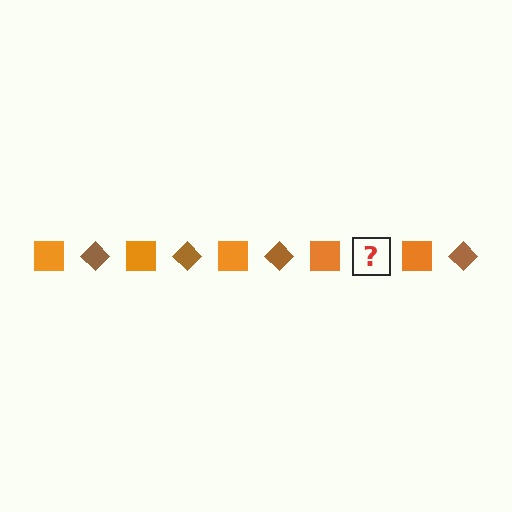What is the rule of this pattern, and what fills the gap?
The rule is that the pattern alternates between orange square and brown diamond. The gap should be filled with a brown diamond.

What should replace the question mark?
The question mark should be replaced with a brown diamond.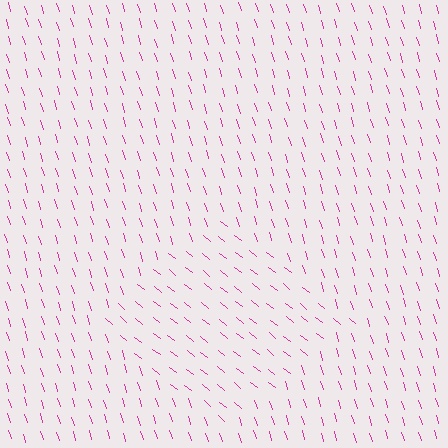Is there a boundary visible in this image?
Yes, there is a texture boundary formed by a change in line orientation.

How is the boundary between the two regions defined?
The boundary is defined purely by a change in line orientation (approximately 34 degrees difference). All lines are the same color and thickness.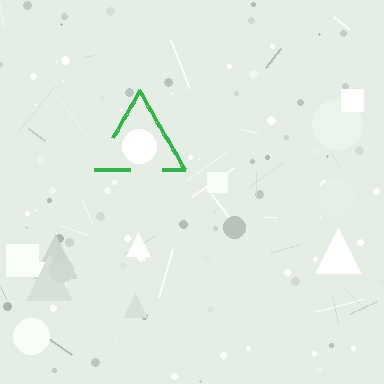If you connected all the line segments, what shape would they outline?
They would outline a triangle.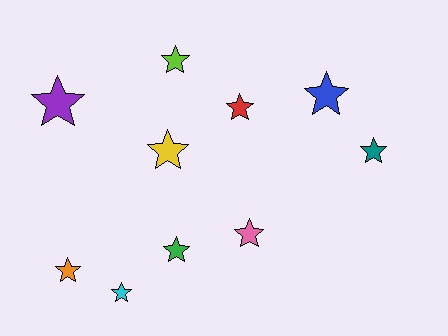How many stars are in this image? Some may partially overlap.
There are 10 stars.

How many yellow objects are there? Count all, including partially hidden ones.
There is 1 yellow object.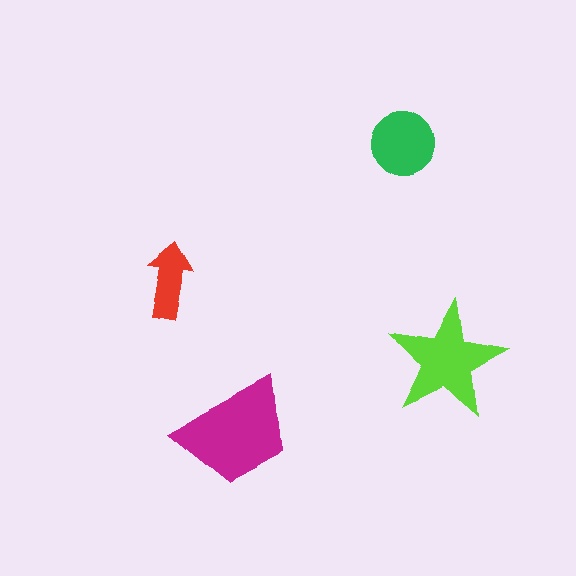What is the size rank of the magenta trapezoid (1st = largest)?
1st.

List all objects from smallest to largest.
The red arrow, the green circle, the lime star, the magenta trapezoid.